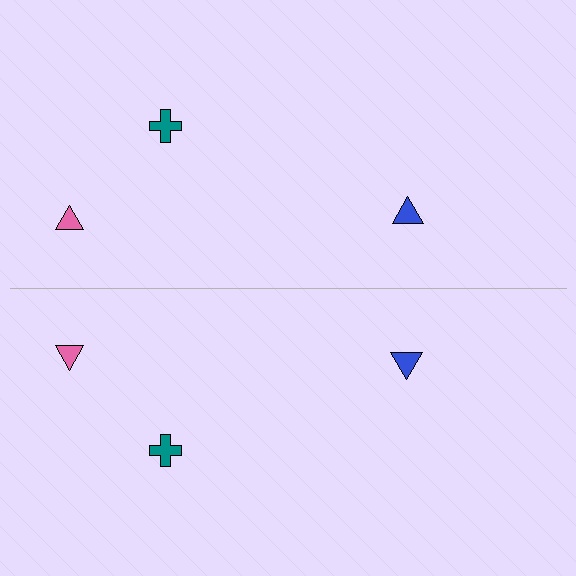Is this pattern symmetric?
Yes, this pattern has bilateral (reflection) symmetry.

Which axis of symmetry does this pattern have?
The pattern has a horizontal axis of symmetry running through the center of the image.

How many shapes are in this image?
There are 6 shapes in this image.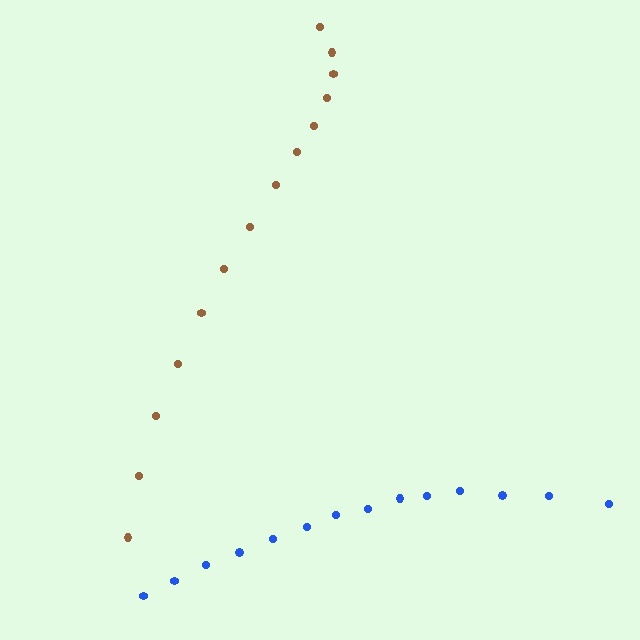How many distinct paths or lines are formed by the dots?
There are 2 distinct paths.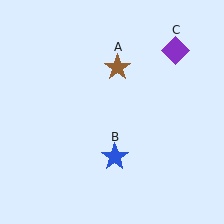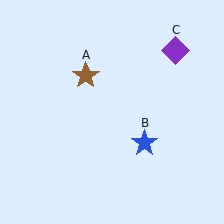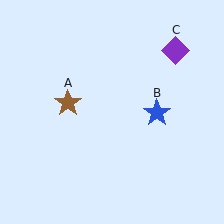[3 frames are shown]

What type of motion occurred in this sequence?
The brown star (object A), blue star (object B) rotated counterclockwise around the center of the scene.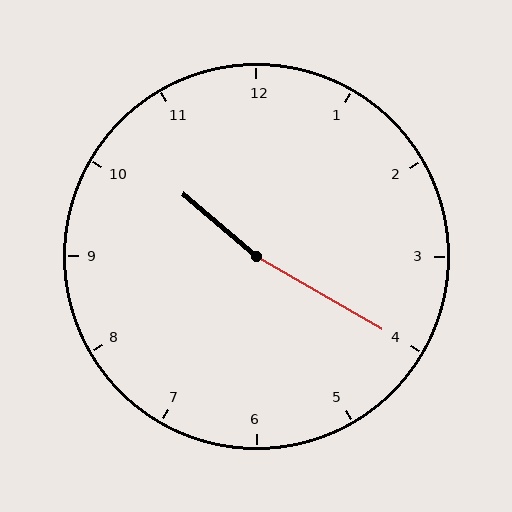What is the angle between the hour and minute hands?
Approximately 170 degrees.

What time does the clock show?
10:20.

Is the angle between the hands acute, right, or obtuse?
It is obtuse.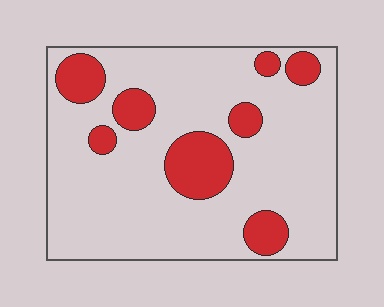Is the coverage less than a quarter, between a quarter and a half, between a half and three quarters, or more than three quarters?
Less than a quarter.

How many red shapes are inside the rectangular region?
8.